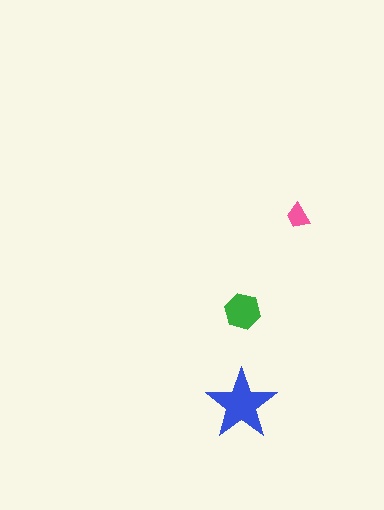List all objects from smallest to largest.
The pink trapezoid, the green hexagon, the blue star.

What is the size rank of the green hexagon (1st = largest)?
2nd.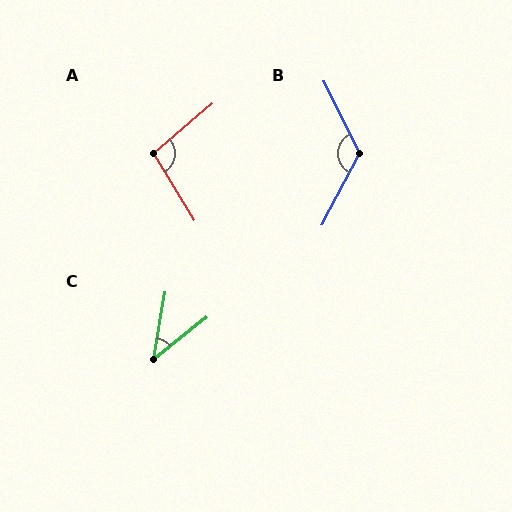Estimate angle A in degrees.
Approximately 99 degrees.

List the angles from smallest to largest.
C (43°), A (99°), B (126°).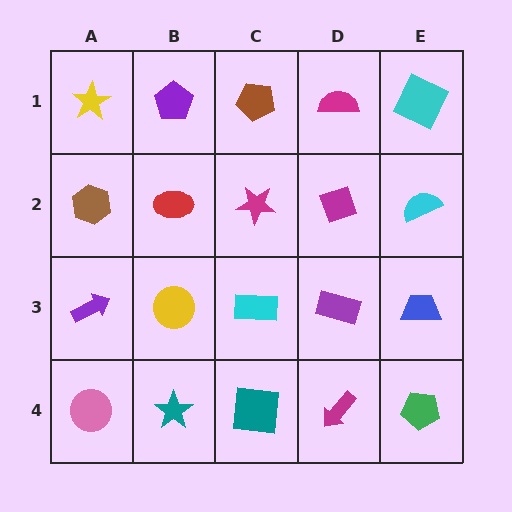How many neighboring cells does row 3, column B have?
4.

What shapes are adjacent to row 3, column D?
A magenta diamond (row 2, column D), a magenta arrow (row 4, column D), a cyan rectangle (row 3, column C), a blue trapezoid (row 3, column E).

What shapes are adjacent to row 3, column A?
A brown hexagon (row 2, column A), a pink circle (row 4, column A), a yellow circle (row 3, column B).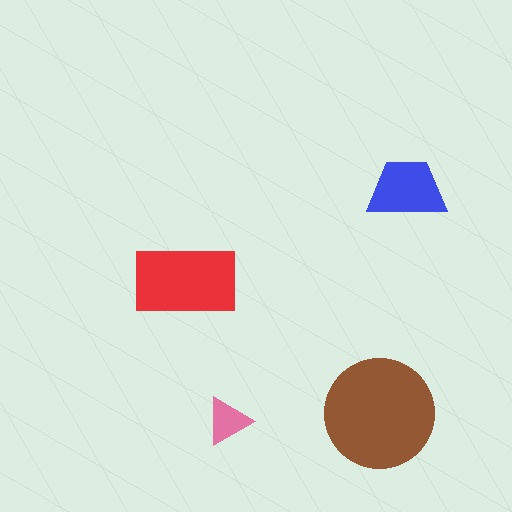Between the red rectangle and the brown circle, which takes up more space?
The brown circle.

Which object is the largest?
The brown circle.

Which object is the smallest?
The pink triangle.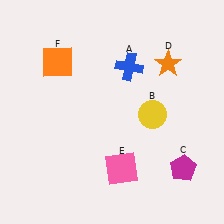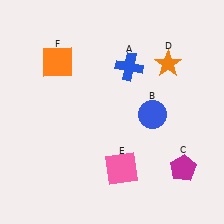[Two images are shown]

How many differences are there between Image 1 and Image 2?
There is 1 difference between the two images.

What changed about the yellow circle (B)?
In Image 1, B is yellow. In Image 2, it changed to blue.